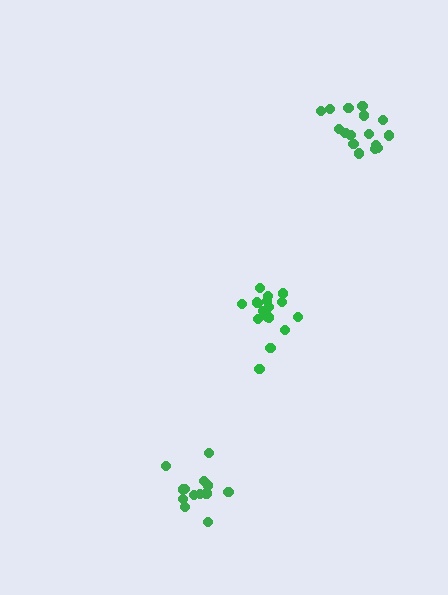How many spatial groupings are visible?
There are 3 spatial groupings.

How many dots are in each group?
Group 1: 17 dots, Group 2: 13 dots, Group 3: 16 dots (46 total).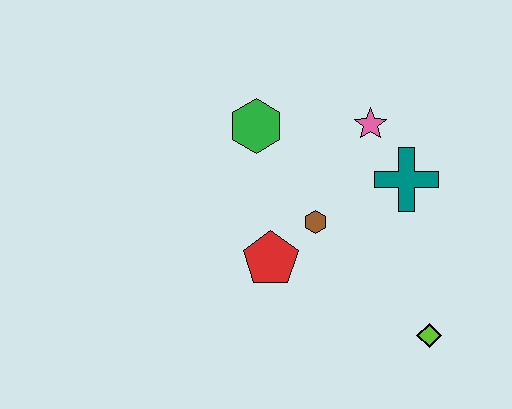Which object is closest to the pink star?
The teal cross is closest to the pink star.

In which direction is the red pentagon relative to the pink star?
The red pentagon is below the pink star.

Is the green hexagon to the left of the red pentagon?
Yes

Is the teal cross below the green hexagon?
Yes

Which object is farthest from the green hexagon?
The lime diamond is farthest from the green hexagon.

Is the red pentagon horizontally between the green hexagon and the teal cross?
Yes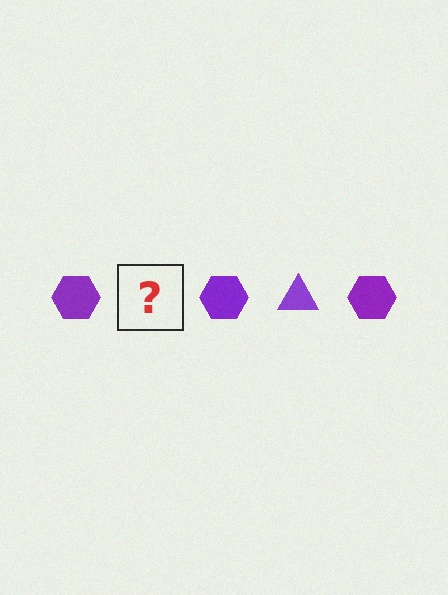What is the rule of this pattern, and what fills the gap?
The rule is that the pattern cycles through hexagon, triangle shapes in purple. The gap should be filled with a purple triangle.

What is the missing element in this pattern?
The missing element is a purple triangle.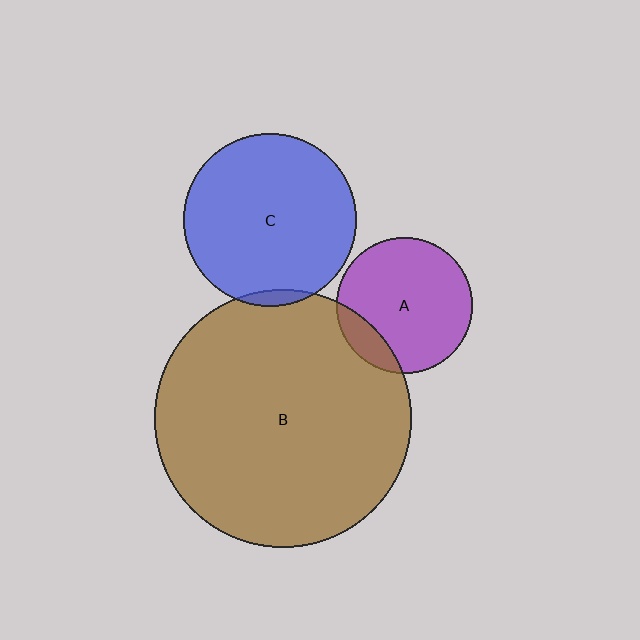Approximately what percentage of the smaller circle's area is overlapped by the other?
Approximately 15%.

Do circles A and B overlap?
Yes.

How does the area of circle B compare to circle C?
Approximately 2.2 times.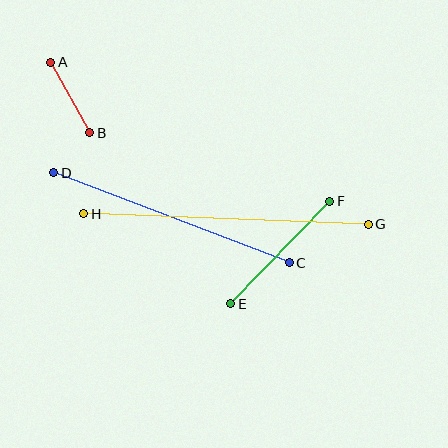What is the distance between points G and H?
The distance is approximately 285 pixels.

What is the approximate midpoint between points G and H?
The midpoint is at approximately (226, 219) pixels.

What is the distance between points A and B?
The distance is approximately 81 pixels.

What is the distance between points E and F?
The distance is approximately 143 pixels.